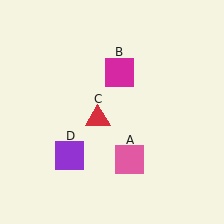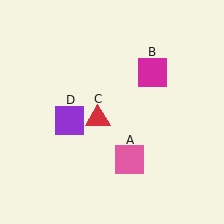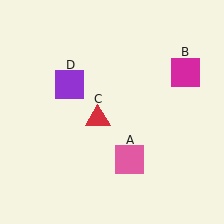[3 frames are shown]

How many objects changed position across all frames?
2 objects changed position: magenta square (object B), purple square (object D).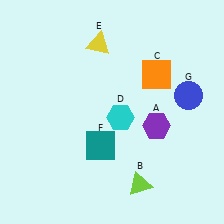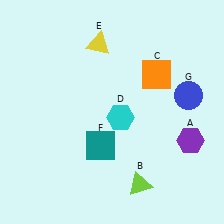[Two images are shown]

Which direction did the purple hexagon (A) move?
The purple hexagon (A) moved right.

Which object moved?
The purple hexagon (A) moved right.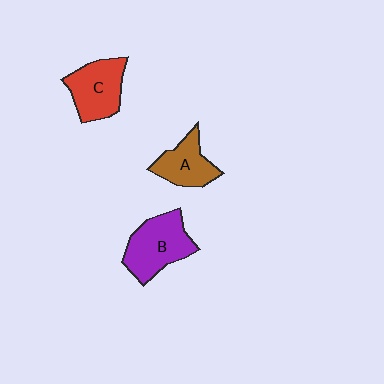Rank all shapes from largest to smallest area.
From largest to smallest: B (purple), C (red), A (brown).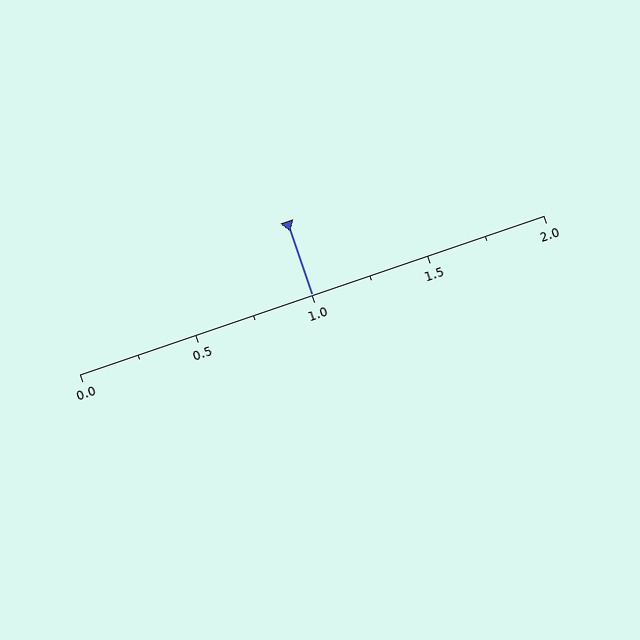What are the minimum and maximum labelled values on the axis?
The axis runs from 0.0 to 2.0.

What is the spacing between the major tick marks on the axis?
The major ticks are spaced 0.5 apart.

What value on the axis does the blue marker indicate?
The marker indicates approximately 1.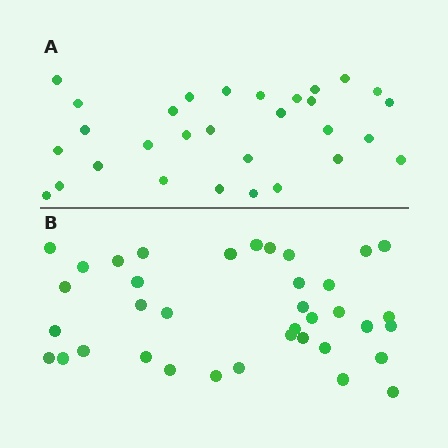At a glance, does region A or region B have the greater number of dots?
Region B (the bottom region) has more dots.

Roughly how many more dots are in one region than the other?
Region B has roughly 8 or so more dots than region A.